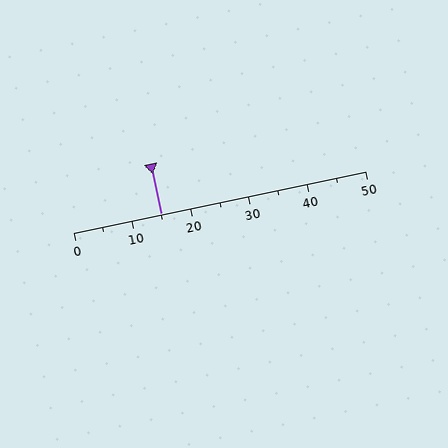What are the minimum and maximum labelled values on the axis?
The axis runs from 0 to 50.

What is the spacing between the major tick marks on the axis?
The major ticks are spaced 10 apart.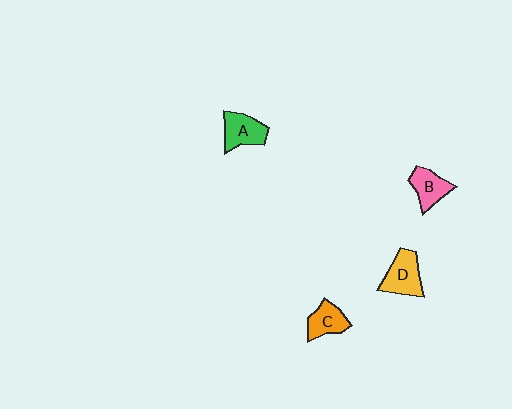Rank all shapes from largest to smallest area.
From largest to smallest: D (yellow), A (green), B (pink), C (orange).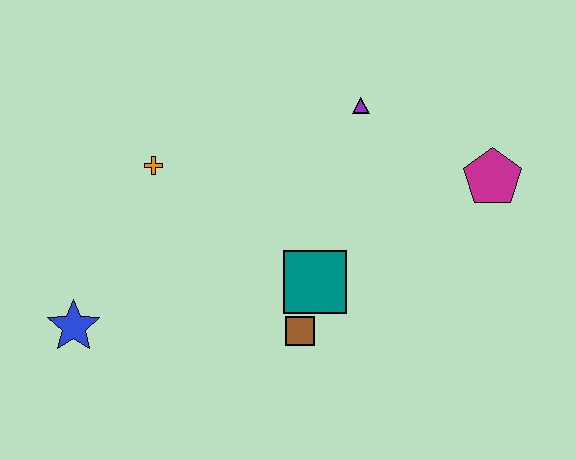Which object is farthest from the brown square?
The magenta pentagon is farthest from the brown square.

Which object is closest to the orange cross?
The blue star is closest to the orange cross.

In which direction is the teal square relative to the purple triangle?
The teal square is below the purple triangle.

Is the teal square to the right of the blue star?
Yes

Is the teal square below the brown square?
No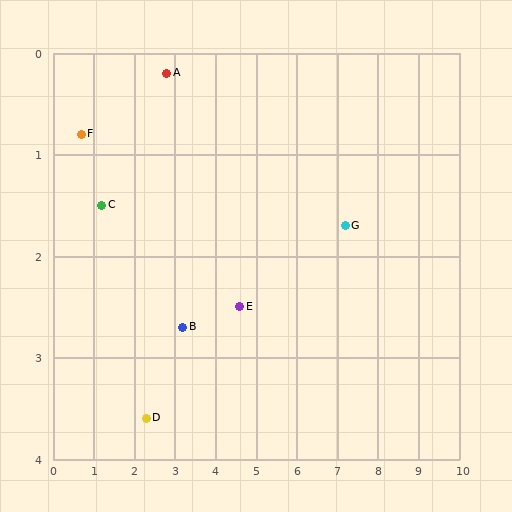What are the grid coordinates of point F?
Point F is at approximately (0.7, 0.8).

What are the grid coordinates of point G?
Point G is at approximately (7.2, 1.7).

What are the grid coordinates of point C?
Point C is at approximately (1.2, 1.5).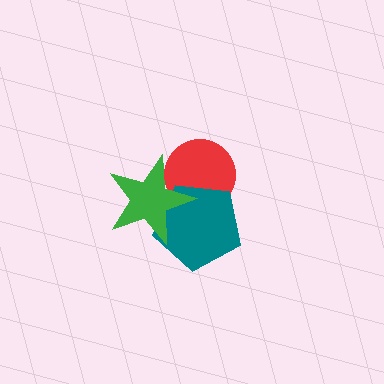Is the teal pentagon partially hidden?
Yes, it is partially covered by another shape.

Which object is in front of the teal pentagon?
The green star is in front of the teal pentagon.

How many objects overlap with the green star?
2 objects overlap with the green star.